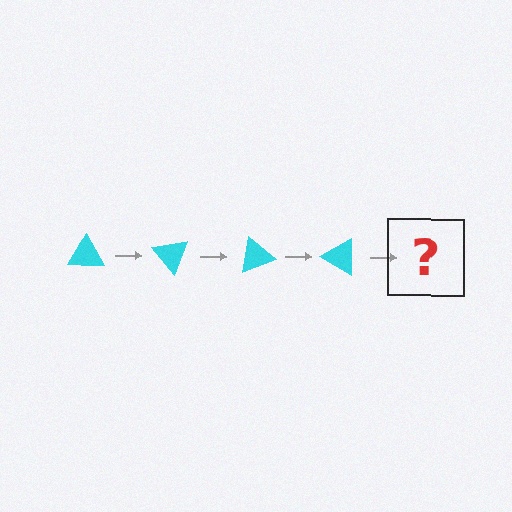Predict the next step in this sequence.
The next step is a cyan triangle rotated 200 degrees.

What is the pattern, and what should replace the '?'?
The pattern is that the triangle rotates 50 degrees each step. The '?' should be a cyan triangle rotated 200 degrees.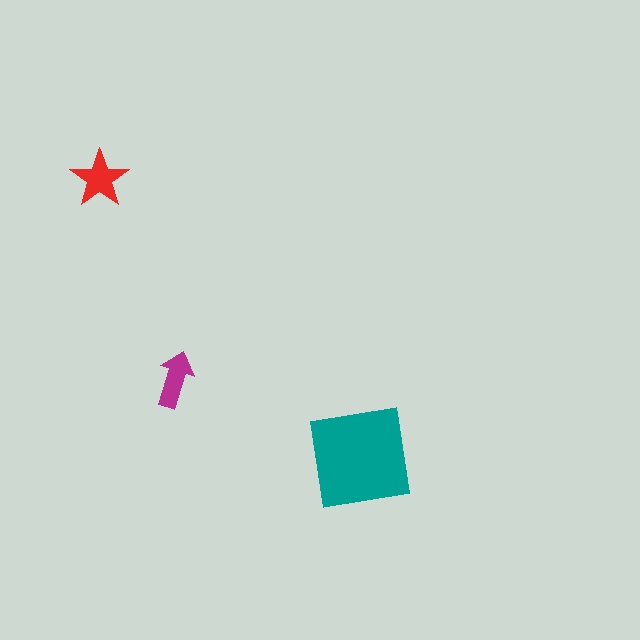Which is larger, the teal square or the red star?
The teal square.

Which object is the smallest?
The magenta arrow.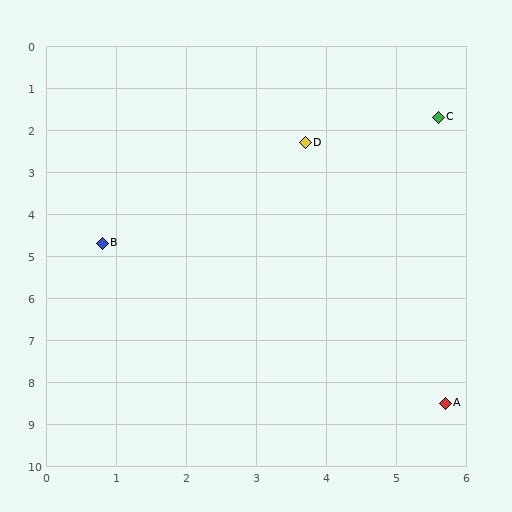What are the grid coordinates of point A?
Point A is at approximately (5.7, 8.5).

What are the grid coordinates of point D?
Point D is at approximately (3.7, 2.3).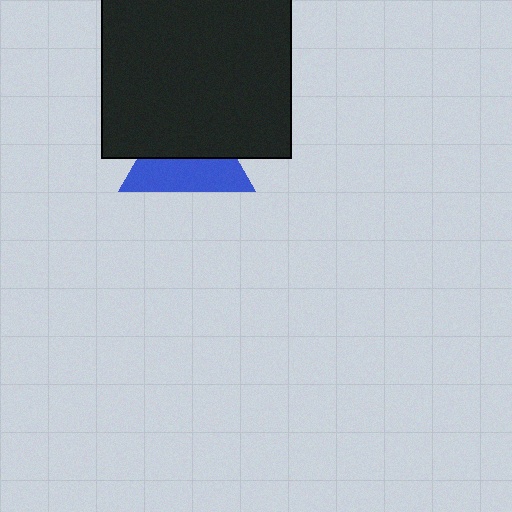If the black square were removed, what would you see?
You would see the complete blue triangle.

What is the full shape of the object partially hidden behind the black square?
The partially hidden object is a blue triangle.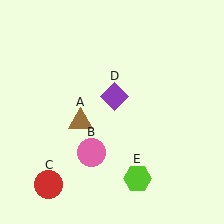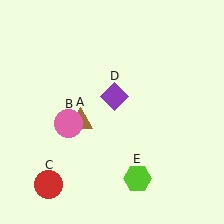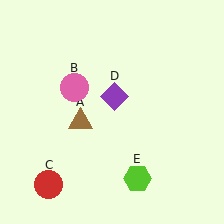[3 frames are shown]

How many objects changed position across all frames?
1 object changed position: pink circle (object B).